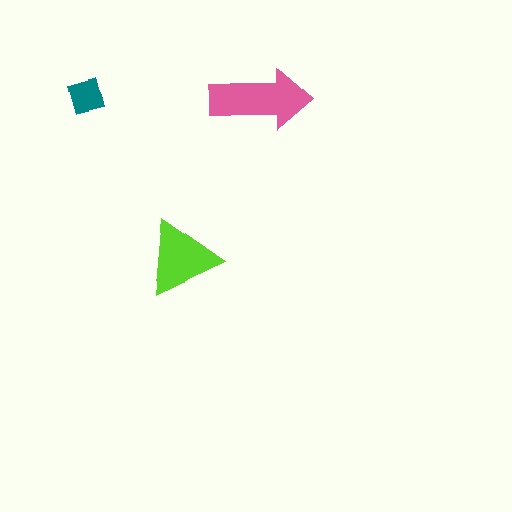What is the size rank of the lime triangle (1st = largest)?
2nd.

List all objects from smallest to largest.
The teal diamond, the lime triangle, the pink arrow.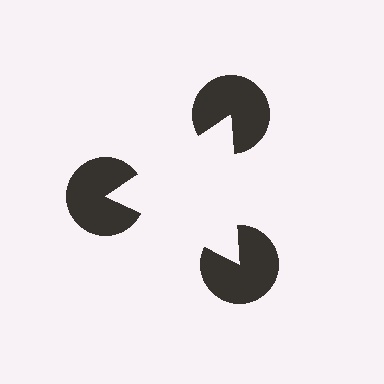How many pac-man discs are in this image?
There are 3 — one at each vertex of the illusory triangle.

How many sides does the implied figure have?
3 sides.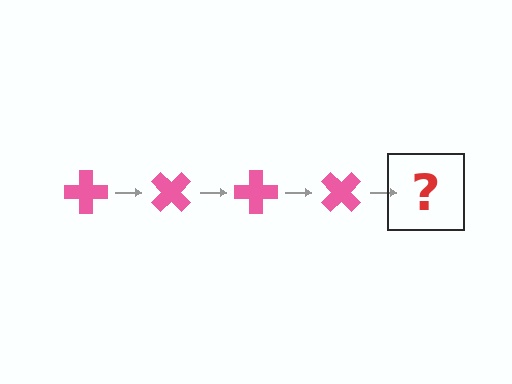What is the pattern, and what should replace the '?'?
The pattern is that the cross rotates 45 degrees each step. The '?' should be a pink cross rotated 180 degrees.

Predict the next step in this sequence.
The next step is a pink cross rotated 180 degrees.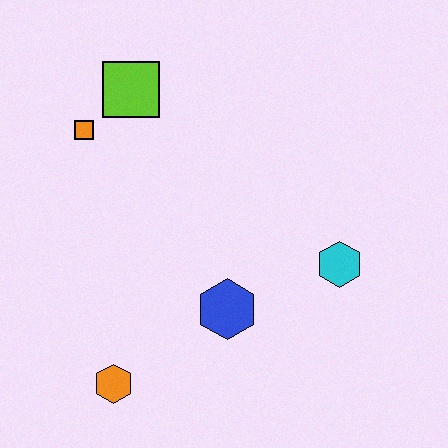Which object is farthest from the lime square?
The orange hexagon is farthest from the lime square.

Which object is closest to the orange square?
The lime square is closest to the orange square.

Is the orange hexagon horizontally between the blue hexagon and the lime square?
No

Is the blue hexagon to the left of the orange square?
No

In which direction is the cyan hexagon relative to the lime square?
The cyan hexagon is to the right of the lime square.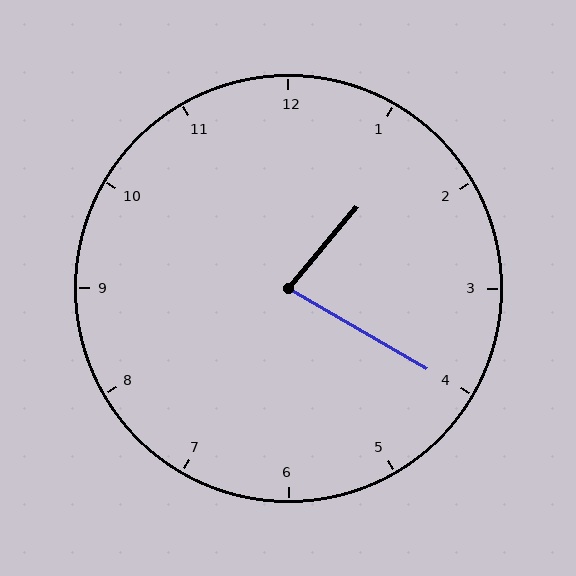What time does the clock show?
1:20.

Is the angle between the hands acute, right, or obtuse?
It is acute.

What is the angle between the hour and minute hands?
Approximately 80 degrees.